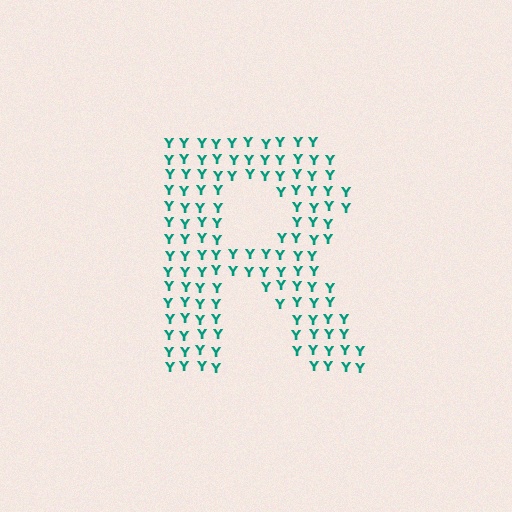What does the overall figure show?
The overall figure shows the letter R.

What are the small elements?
The small elements are letter Y's.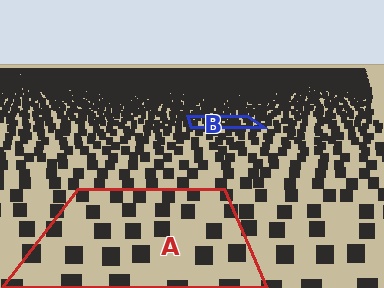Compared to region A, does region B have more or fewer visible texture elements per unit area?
Region B has more texture elements per unit area — they are packed more densely because it is farther away.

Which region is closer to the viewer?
Region A is closer. The texture elements there are larger and more spread out.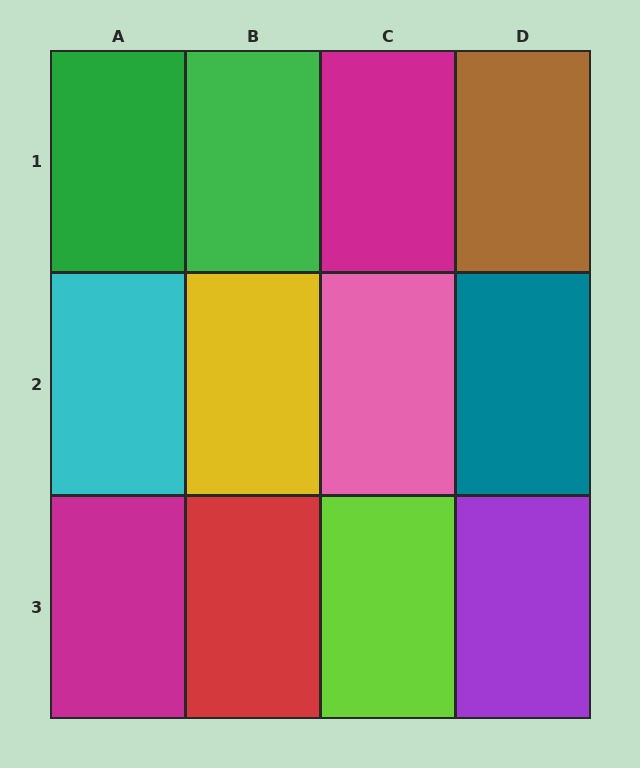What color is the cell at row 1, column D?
Brown.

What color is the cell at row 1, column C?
Magenta.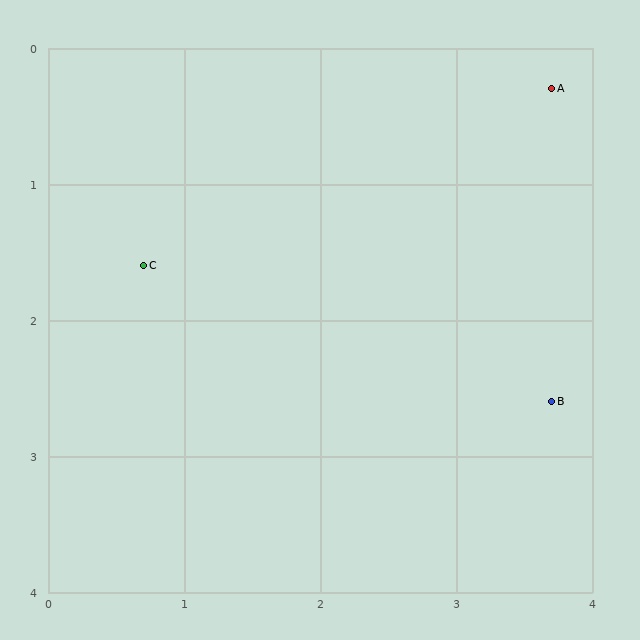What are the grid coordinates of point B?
Point B is at approximately (3.7, 2.6).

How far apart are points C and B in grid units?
Points C and B are about 3.2 grid units apart.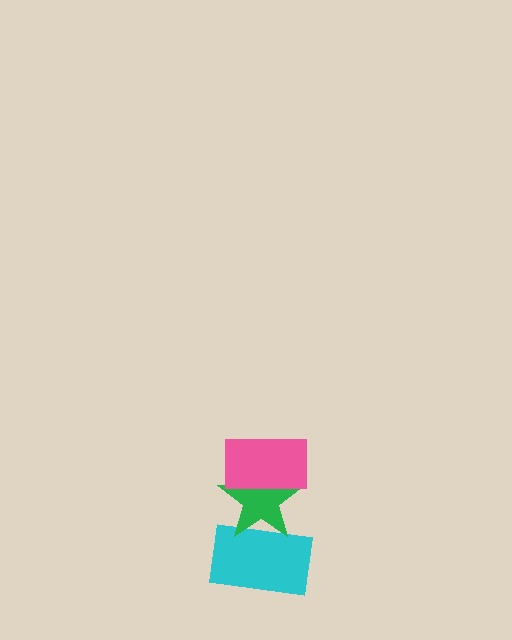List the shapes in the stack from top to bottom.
From top to bottom: the pink rectangle, the green star, the cyan rectangle.